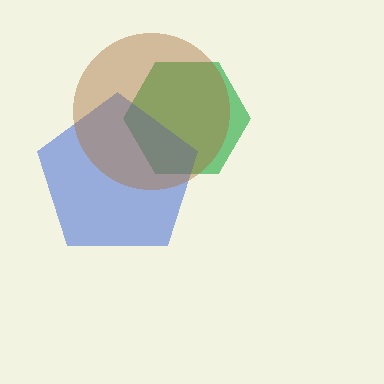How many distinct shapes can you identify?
There are 3 distinct shapes: a green hexagon, a blue pentagon, a brown circle.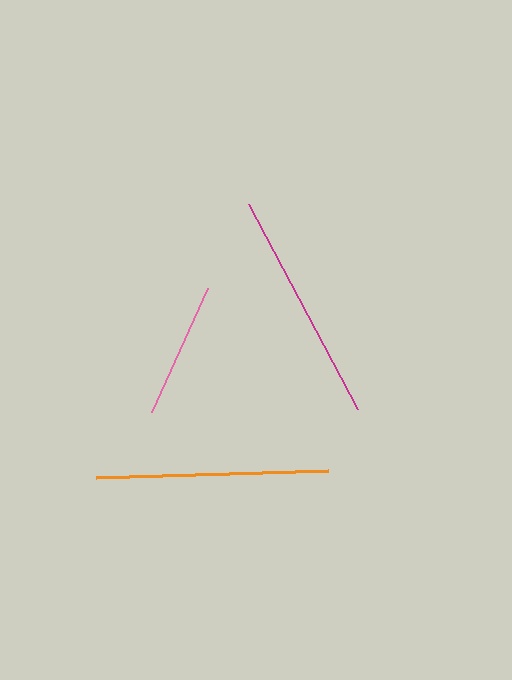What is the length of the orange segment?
The orange segment is approximately 232 pixels long.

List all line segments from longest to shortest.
From longest to shortest: magenta, orange, pink.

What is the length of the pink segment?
The pink segment is approximately 136 pixels long.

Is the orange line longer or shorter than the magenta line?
The magenta line is longer than the orange line.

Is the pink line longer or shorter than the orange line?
The orange line is longer than the pink line.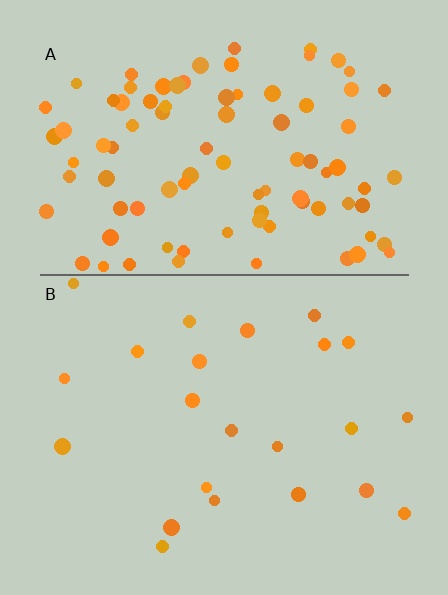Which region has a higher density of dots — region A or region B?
A (the top).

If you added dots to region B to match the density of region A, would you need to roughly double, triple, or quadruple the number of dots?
Approximately quadruple.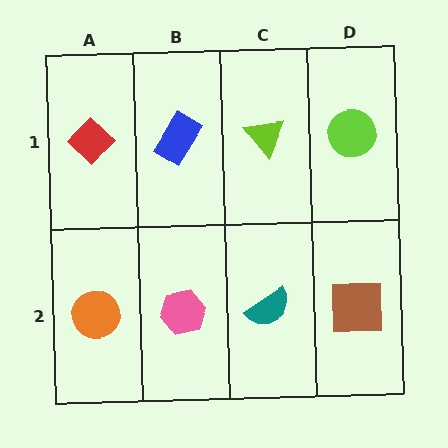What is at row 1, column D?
A lime circle.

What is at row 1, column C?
A lime triangle.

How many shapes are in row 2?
4 shapes.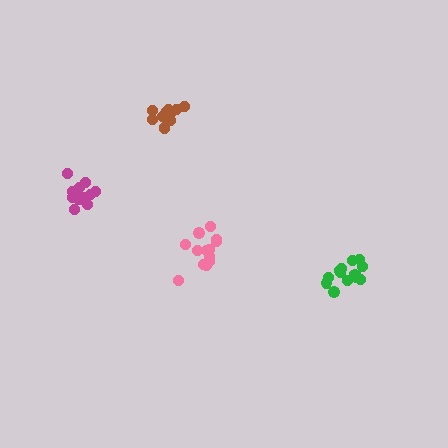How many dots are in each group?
Group 1: 13 dots, Group 2: 12 dots, Group 3: 12 dots, Group 4: 13 dots (50 total).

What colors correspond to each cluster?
The clusters are colored: green, magenta, brown, pink.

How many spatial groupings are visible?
There are 4 spatial groupings.